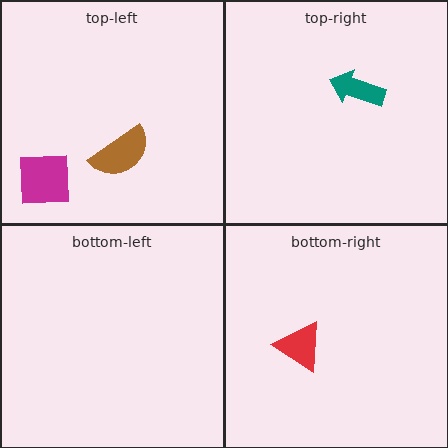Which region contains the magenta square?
The top-left region.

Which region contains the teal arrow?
The top-right region.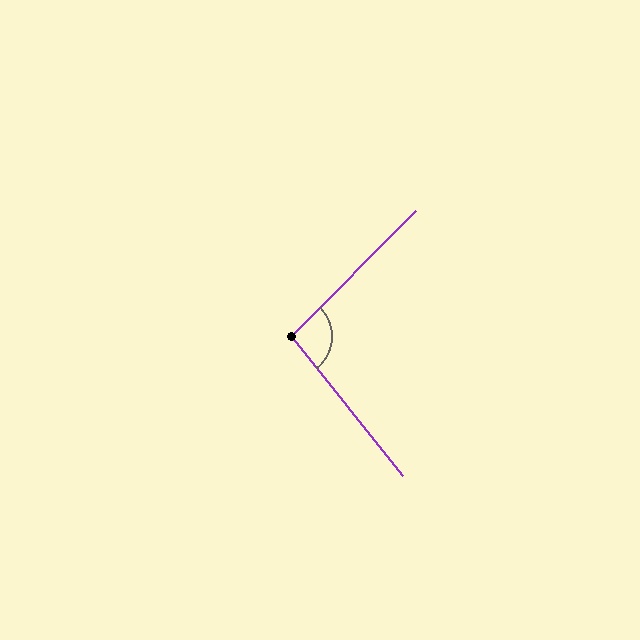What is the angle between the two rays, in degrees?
Approximately 97 degrees.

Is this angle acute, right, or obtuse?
It is obtuse.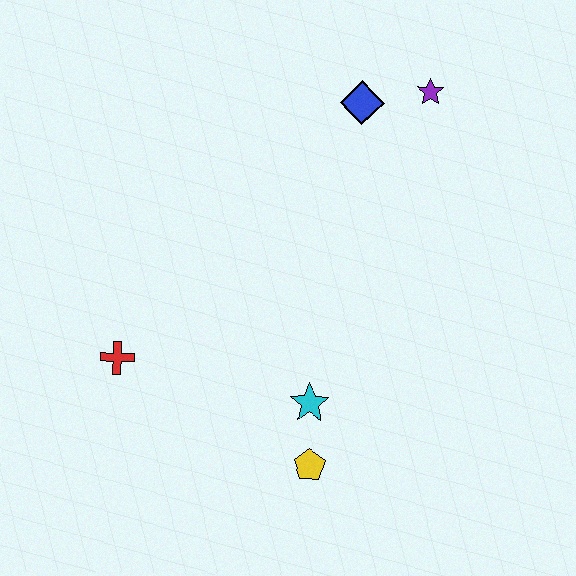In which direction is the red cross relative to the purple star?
The red cross is to the left of the purple star.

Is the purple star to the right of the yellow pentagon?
Yes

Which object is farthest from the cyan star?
The purple star is farthest from the cyan star.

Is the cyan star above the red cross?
No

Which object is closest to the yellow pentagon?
The cyan star is closest to the yellow pentagon.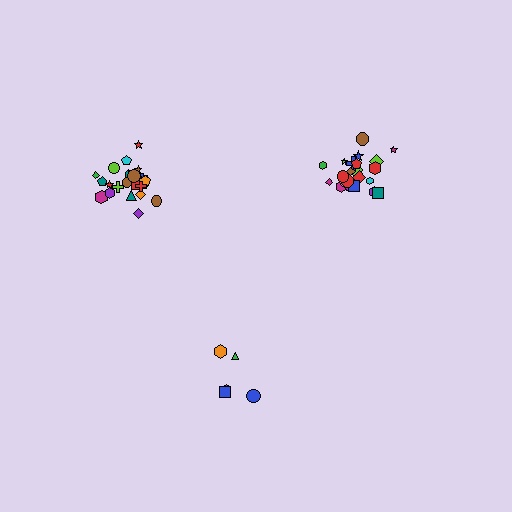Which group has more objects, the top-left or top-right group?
The top-left group.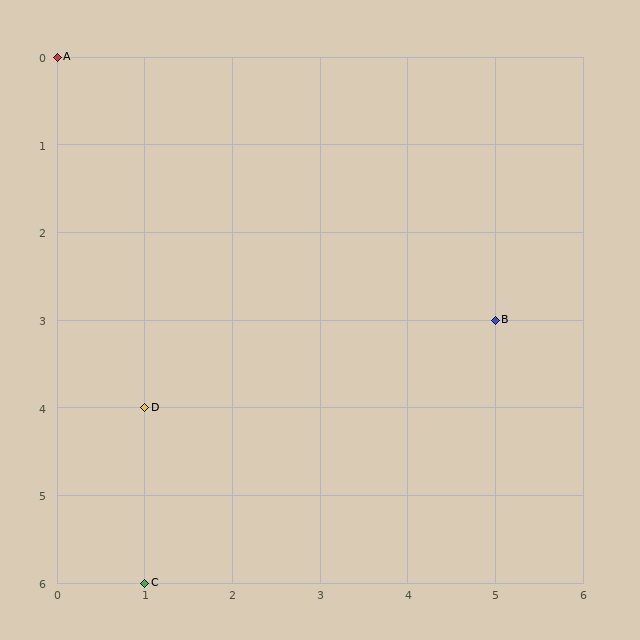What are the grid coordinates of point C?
Point C is at grid coordinates (1, 6).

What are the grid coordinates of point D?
Point D is at grid coordinates (1, 4).